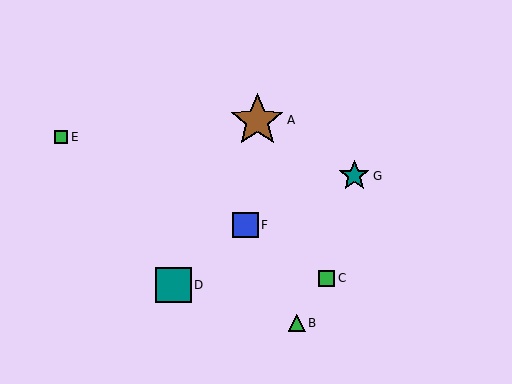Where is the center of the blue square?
The center of the blue square is at (245, 225).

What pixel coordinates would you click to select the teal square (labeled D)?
Click at (174, 285) to select the teal square D.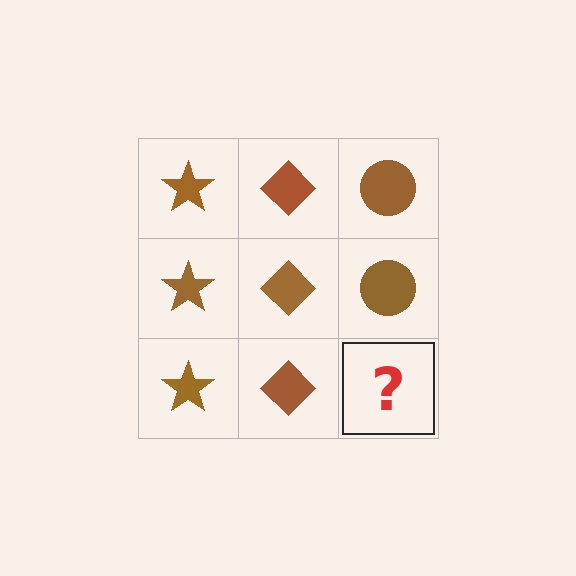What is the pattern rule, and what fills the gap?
The rule is that each column has a consistent shape. The gap should be filled with a brown circle.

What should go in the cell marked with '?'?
The missing cell should contain a brown circle.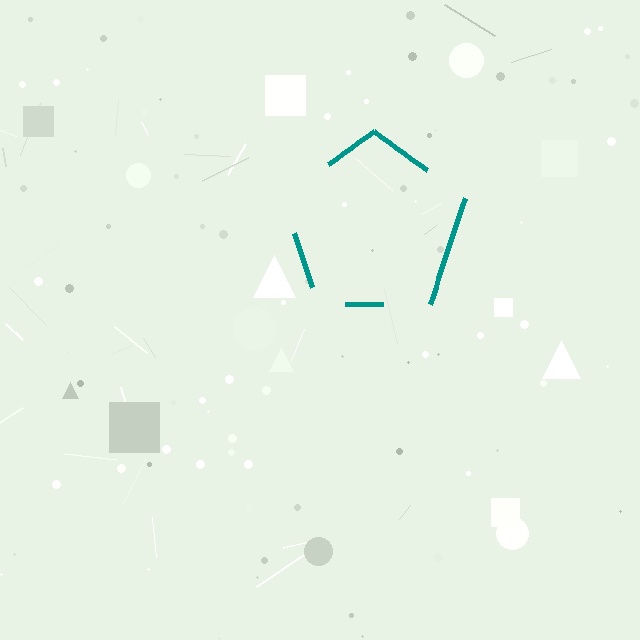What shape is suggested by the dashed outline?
The dashed outline suggests a pentagon.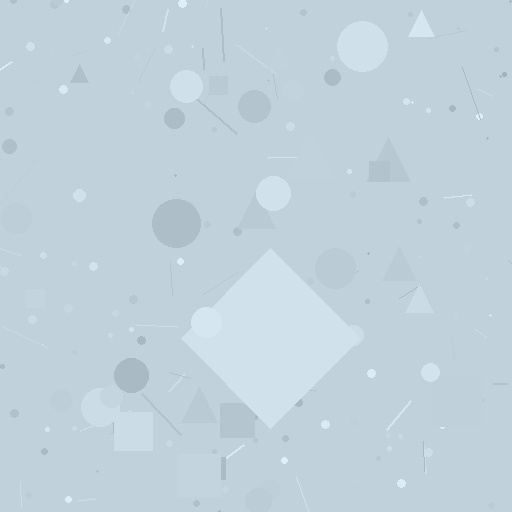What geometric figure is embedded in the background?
A diamond is embedded in the background.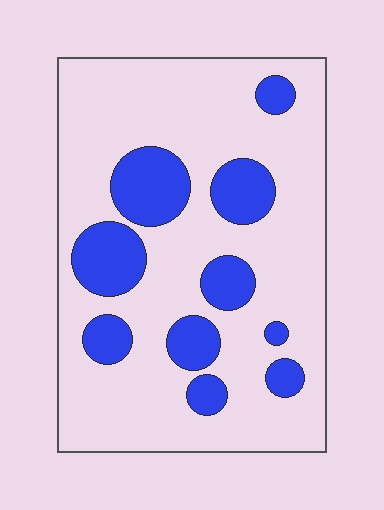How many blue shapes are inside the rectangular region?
10.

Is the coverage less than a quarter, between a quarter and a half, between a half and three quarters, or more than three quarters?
Less than a quarter.